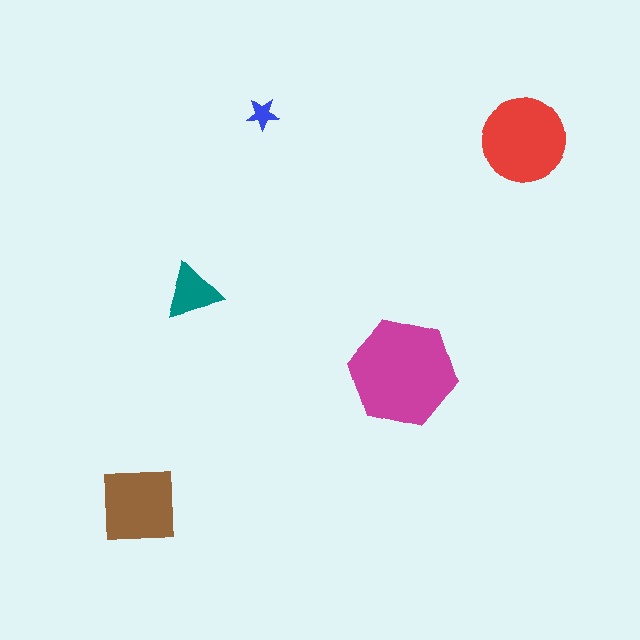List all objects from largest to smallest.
The magenta hexagon, the red circle, the brown square, the teal triangle, the blue star.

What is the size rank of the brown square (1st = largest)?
3rd.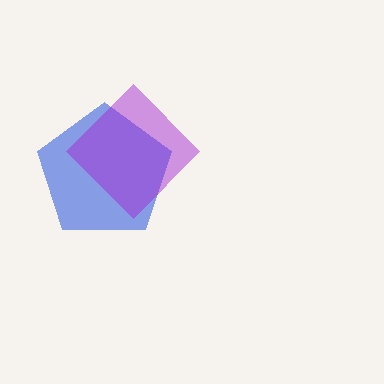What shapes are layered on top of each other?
The layered shapes are: a blue pentagon, a purple diamond.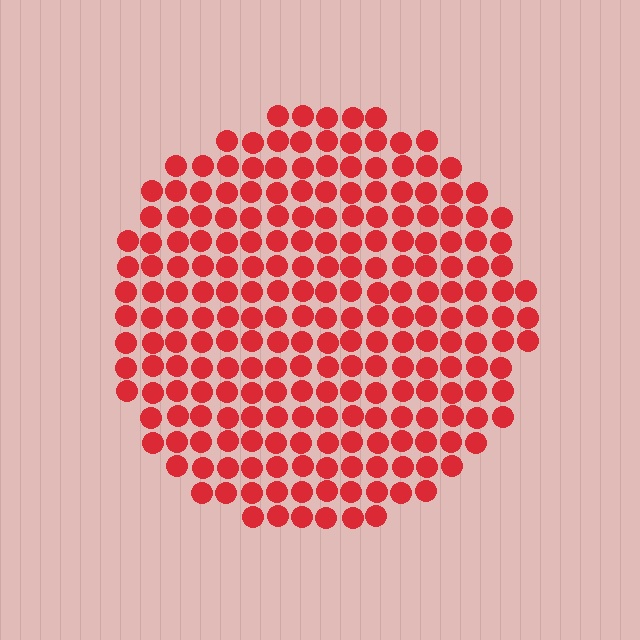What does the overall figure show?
The overall figure shows a circle.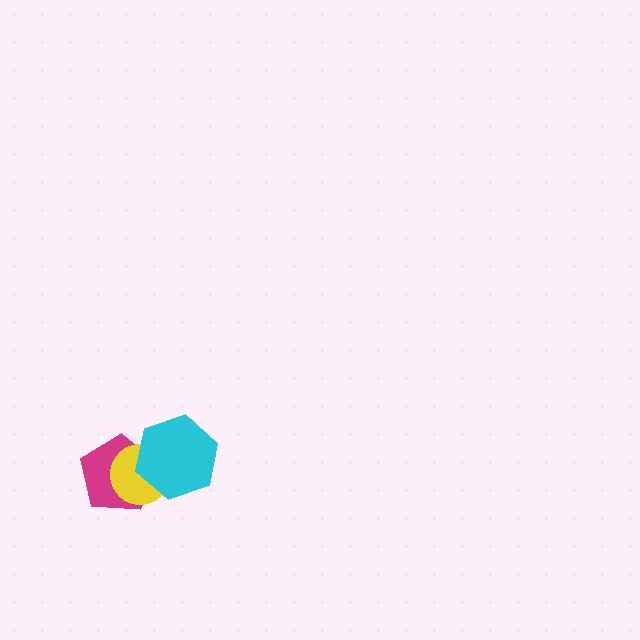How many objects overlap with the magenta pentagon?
2 objects overlap with the magenta pentagon.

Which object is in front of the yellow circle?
The cyan hexagon is in front of the yellow circle.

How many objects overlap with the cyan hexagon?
2 objects overlap with the cyan hexagon.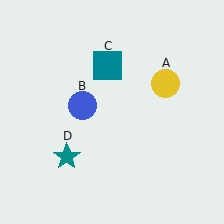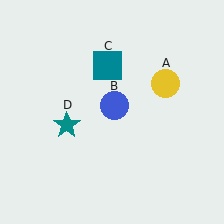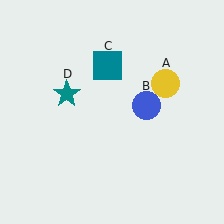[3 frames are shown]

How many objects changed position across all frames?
2 objects changed position: blue circle (object B), teal star (object D).